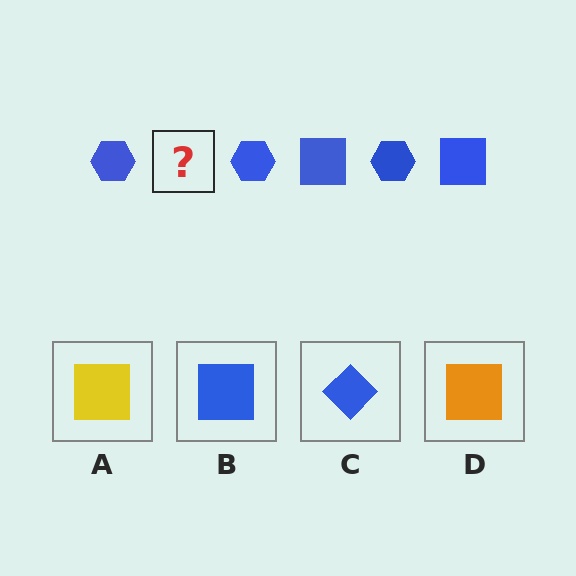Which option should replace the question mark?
Option B.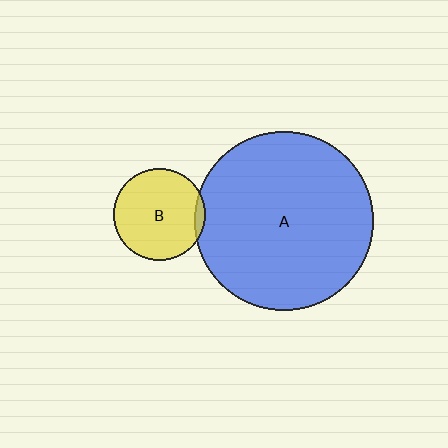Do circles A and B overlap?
Yes.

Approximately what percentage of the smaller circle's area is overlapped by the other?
Approximately 5%.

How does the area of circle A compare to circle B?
Approximately 3.8 times.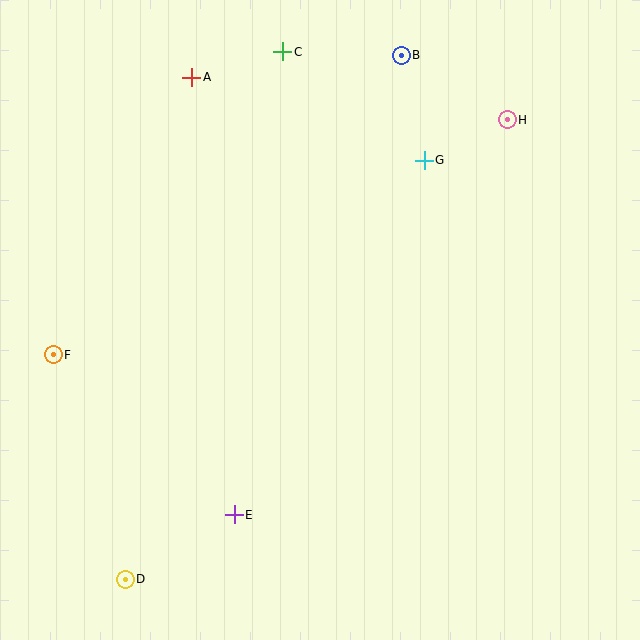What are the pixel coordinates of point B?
Point B is at (401, 55).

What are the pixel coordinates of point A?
Point A is at (192, 77).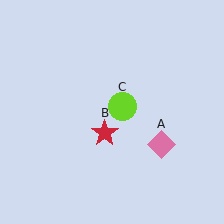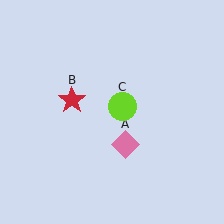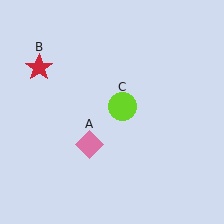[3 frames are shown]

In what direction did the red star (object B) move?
The red star (object B) moved up and to the left.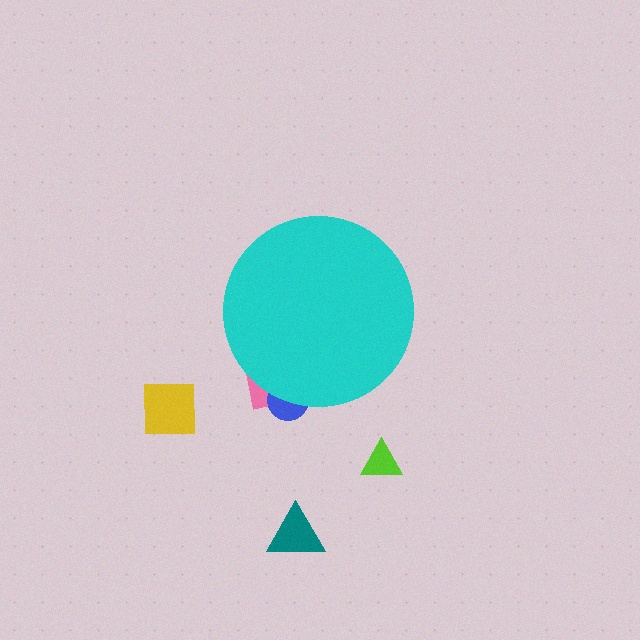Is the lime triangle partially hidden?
No, the lime triangle is fully visible.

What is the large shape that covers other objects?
A cyan circle.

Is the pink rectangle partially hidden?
Yes, the pink rectangle is partially hidden behind the cyan circle.